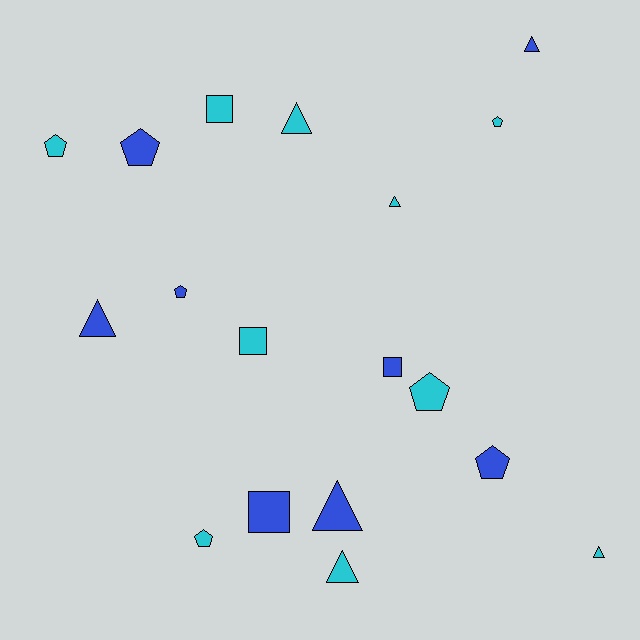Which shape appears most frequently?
Triangle, with 7 objects.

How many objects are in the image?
There are 18 objects.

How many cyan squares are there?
There are 2 cyan squares.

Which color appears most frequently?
Cyan, with 10 objects.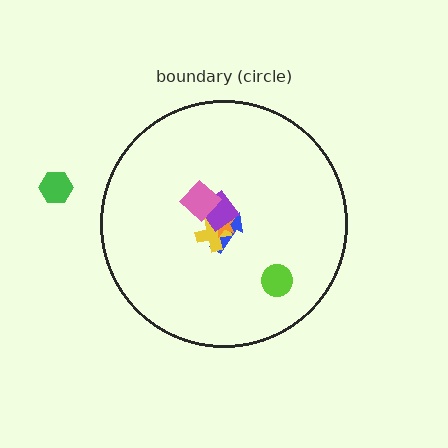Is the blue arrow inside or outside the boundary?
Inside.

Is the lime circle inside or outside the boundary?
Inside.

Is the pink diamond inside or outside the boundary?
Inside.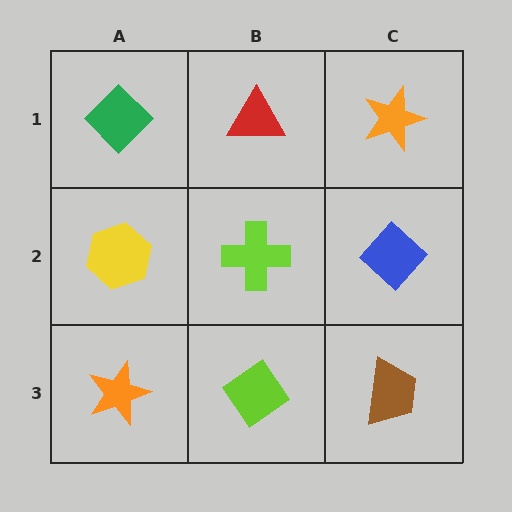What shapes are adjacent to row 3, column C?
A blue diamond (row 2, column C), a lime diamond (row 3, column B).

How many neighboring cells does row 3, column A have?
2.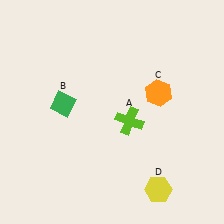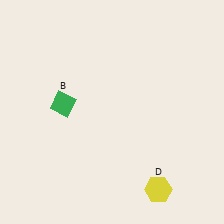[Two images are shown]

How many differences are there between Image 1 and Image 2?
There are 2 differences between the two images.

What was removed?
The orange hexagon (C), the lime cross (A) were removed in Image 2.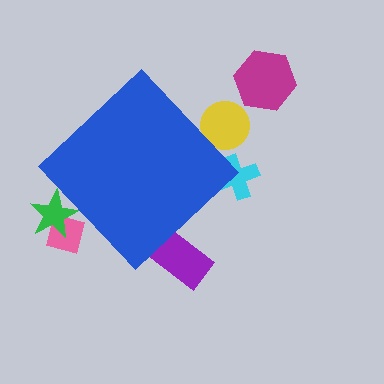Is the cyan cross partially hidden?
Yes, the cyan cross is partially hidden behind the blue diamond.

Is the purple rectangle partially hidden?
Yes, the purple rectangle is partially hidden behind the blue diamond.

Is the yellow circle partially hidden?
Yes, the yellow circle is partially hidden behind the blue diamond.